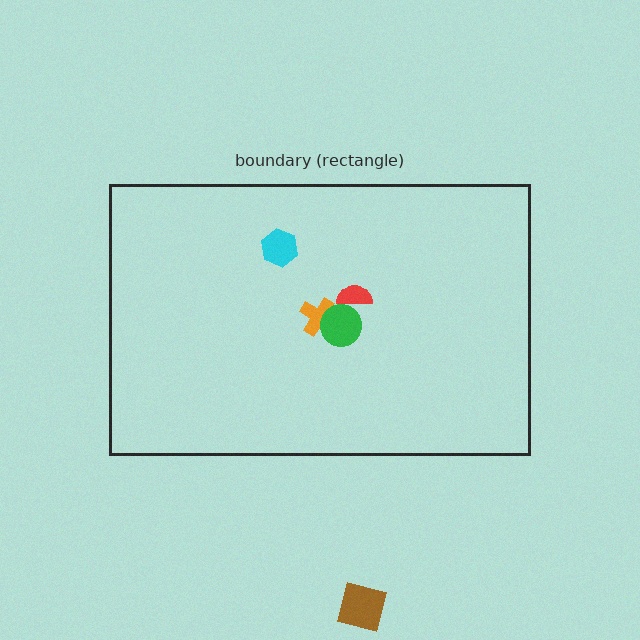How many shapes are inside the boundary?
4 inside, 1 outside.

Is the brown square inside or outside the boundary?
Outside.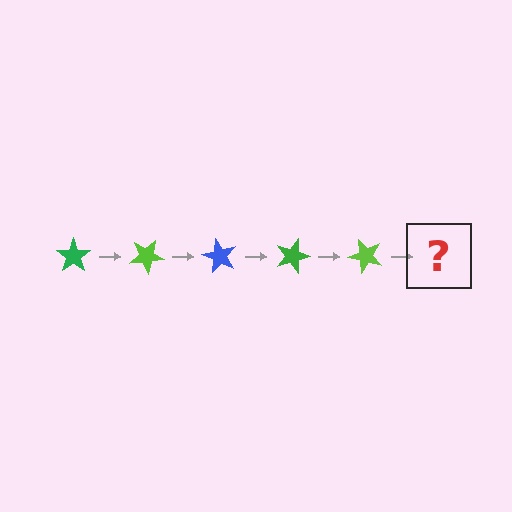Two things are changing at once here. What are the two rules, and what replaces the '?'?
The two rules are that it rotates 30 degrees each step and the color cycles through green, lime, and blue. The '?' should be a blue star, rotated 150 degrees from the start.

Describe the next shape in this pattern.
It should be a blue star, rotated 150 degrees from the start.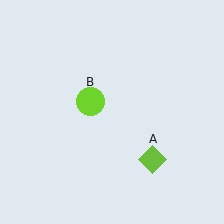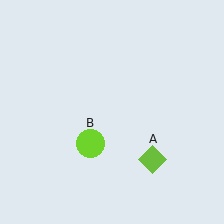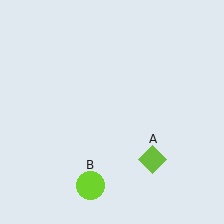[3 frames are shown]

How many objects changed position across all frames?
1 object changed position: lime circle (object B).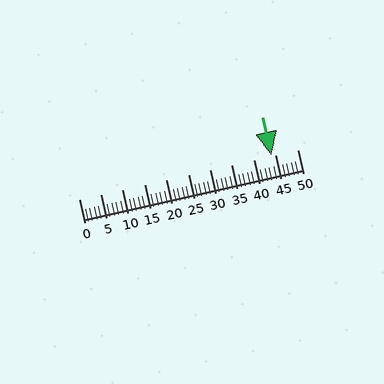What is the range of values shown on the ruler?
The ruler shows values from 0 to 50.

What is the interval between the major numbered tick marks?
The major tick marks are spaced 5 units apart.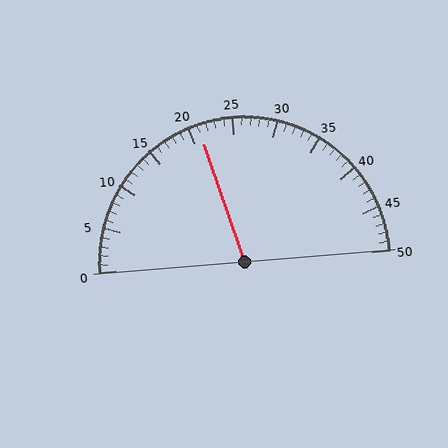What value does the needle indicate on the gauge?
The needle indicates approximately 21.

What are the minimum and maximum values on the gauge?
The gauge ranges from 0 to 50.